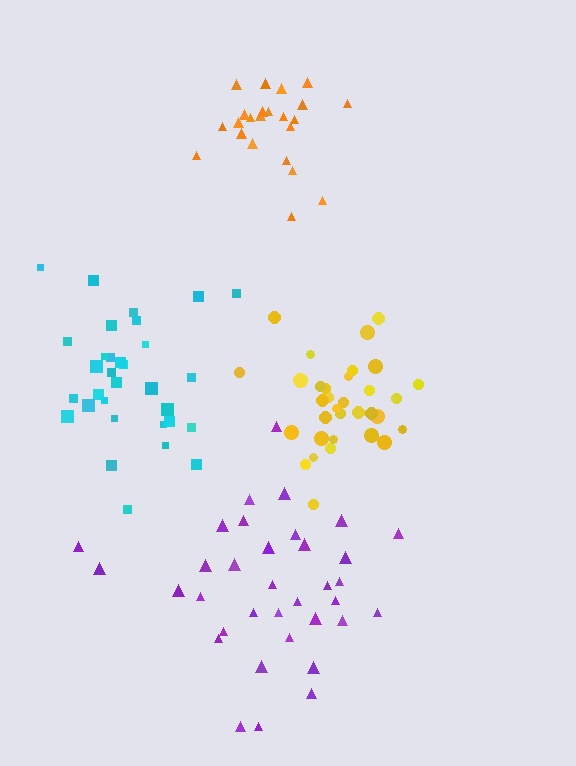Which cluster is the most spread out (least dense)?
Purple.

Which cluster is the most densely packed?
Yellow.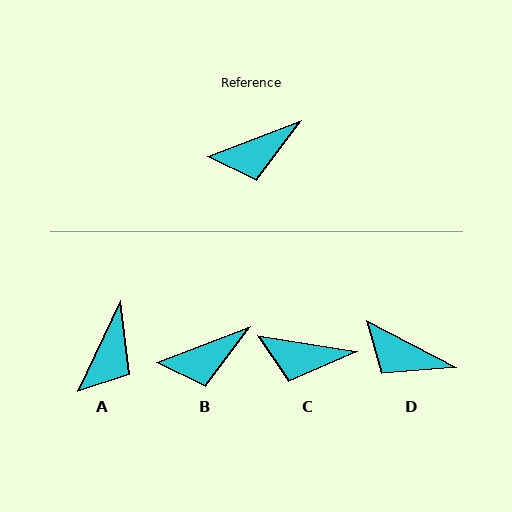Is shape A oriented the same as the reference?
No, it is off by about 44 degrees.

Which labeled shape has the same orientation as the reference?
B.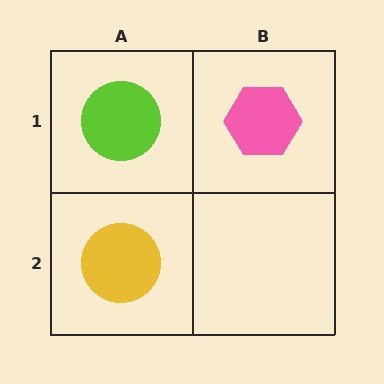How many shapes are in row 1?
2 shapes.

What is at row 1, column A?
A lime circle.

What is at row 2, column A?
A yellow circle.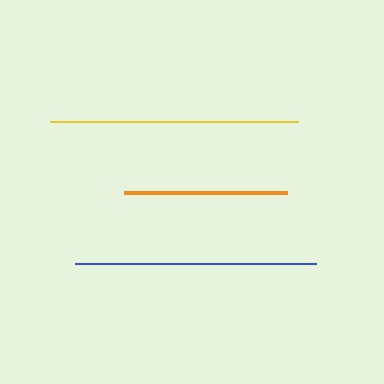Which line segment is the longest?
The yellow line is the longest at approximately 248 pixels.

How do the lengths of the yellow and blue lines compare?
The yellow and blue lines are approximately the same length.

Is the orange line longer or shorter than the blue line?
The blue line is longer than the orange line.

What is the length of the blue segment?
The blue segment is approximately 241 pixels long.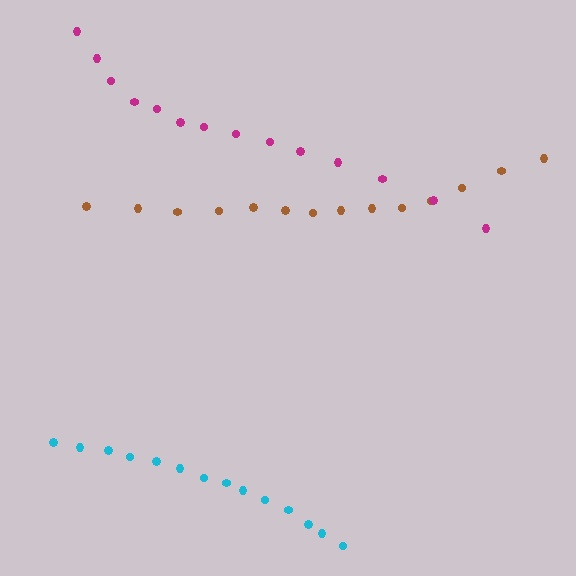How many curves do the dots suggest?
There are 3 distinct paths.